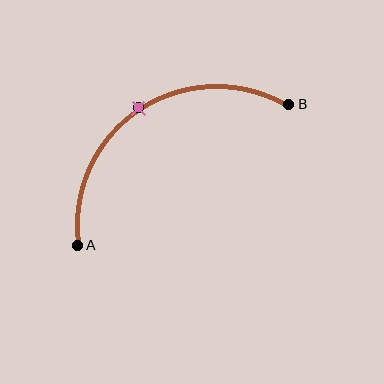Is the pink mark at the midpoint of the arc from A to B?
Yes. The pink mark lies on the arc at equal arc-length from both A and B — it is the arc midpoint.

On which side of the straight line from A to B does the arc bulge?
The arc bulges above the straight line connecting A and B.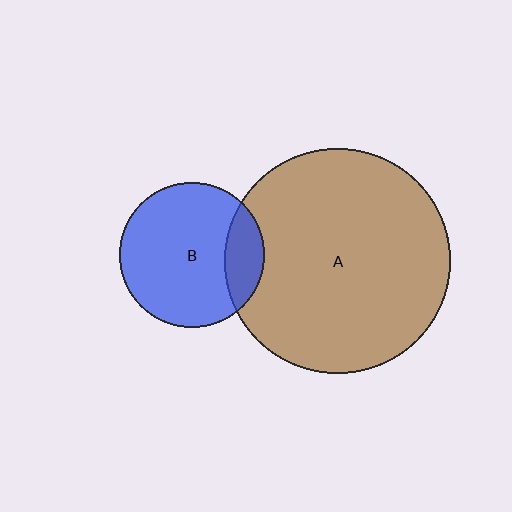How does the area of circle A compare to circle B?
Approximately 2.4 times.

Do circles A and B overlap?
Yes.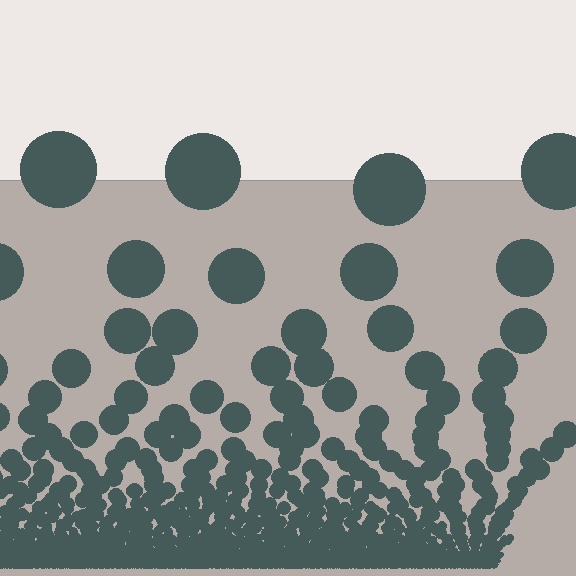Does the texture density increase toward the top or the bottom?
Density increases toward the bottom.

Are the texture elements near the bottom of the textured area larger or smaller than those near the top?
Smaller. The gradient is inverted — elements near the bottom are smaller and denser.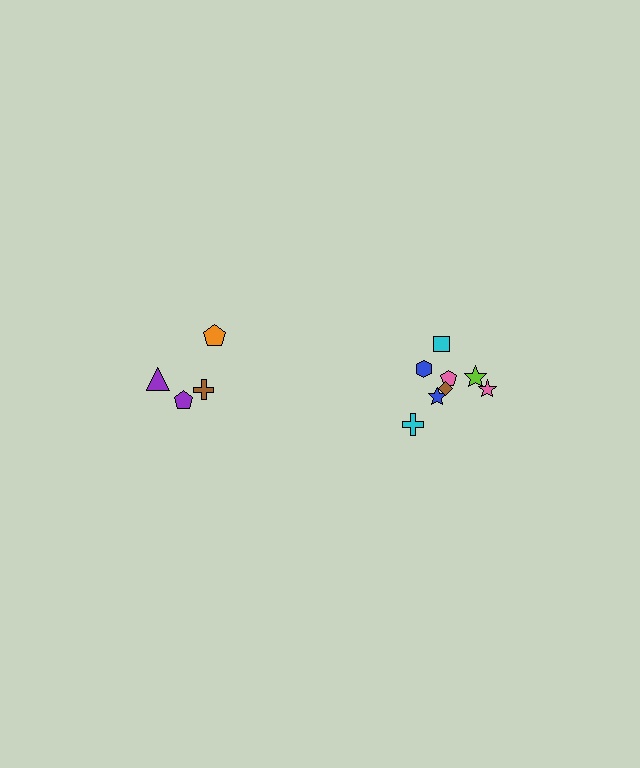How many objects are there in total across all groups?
There are 12 objects.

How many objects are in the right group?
There are 8 objects.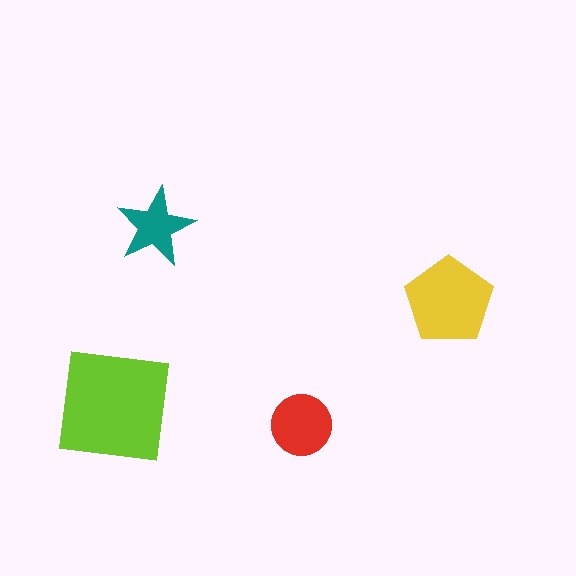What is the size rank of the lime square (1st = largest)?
1st.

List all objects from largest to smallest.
The lime square, the yellow pentagon, the red circle, the teal star.